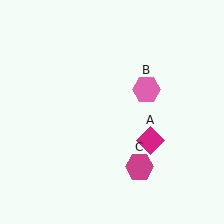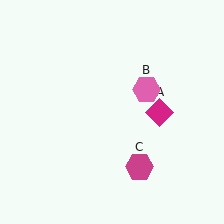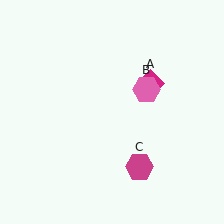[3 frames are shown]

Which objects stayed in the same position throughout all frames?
Pink hexagon (object B) and magenta hexagon (object C) remained stationary.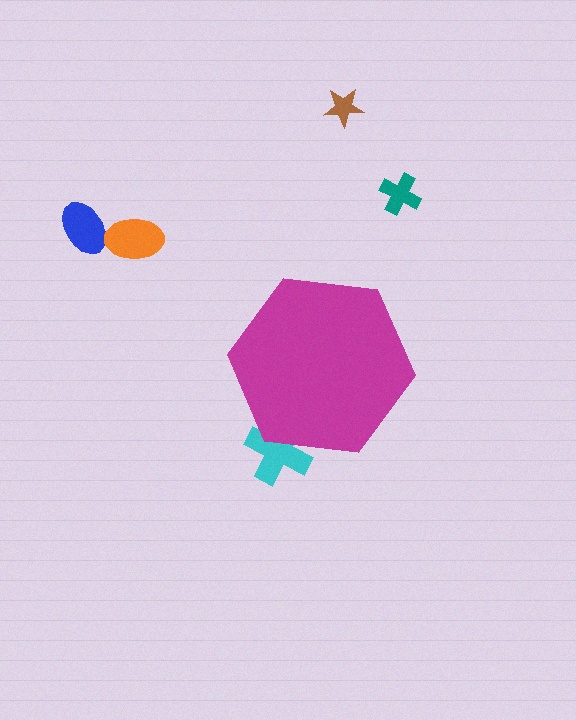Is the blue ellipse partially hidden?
No, the blue ellipse is fully visible.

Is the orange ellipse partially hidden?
No, the orange ellipse is fully visible.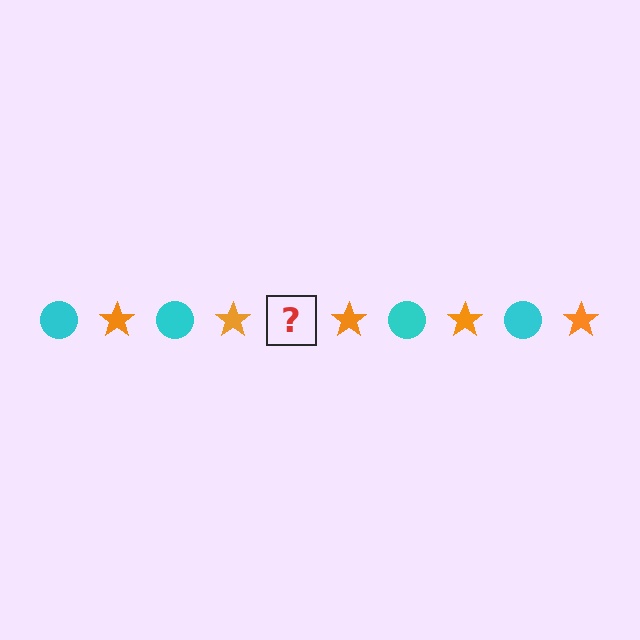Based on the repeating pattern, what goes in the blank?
The blank should be a cyan circle.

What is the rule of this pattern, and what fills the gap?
The rule is that the pattern alternates between cyan circle and orange star. The gap should be filled with a cyan circle.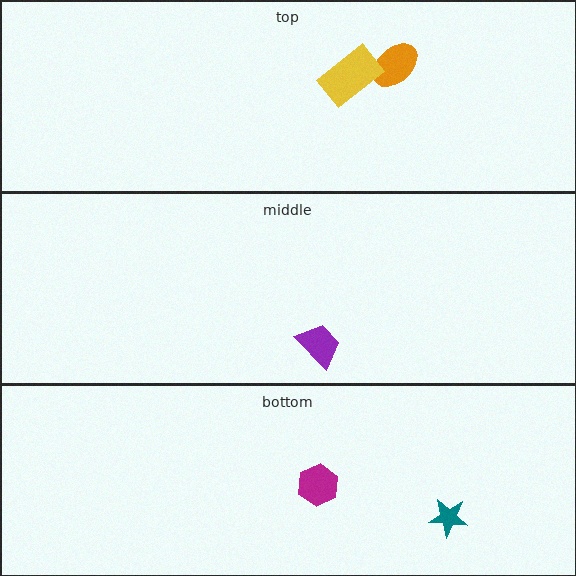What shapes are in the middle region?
The purple trapezoid.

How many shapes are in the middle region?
1.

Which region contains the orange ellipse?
The top region.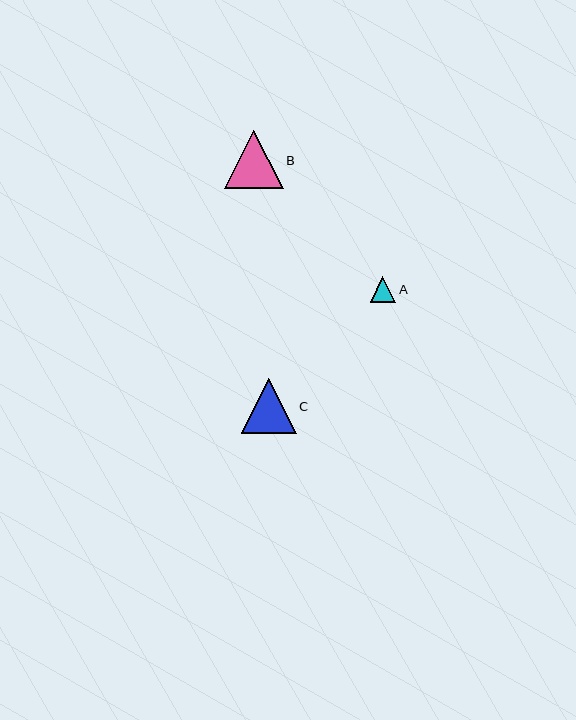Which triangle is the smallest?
Triangle A is the smallest with a size of approximately 25 pixels.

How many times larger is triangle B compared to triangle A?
Triangle B is approximately 2.3 times the size of triangle A.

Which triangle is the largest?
Triangle B is the largest with a size of approximately 58 pixels.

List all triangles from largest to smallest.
From largest to smallest: B, C, A.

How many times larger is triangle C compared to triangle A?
Triangle C is approximately 2.2 times the size of triangle A.